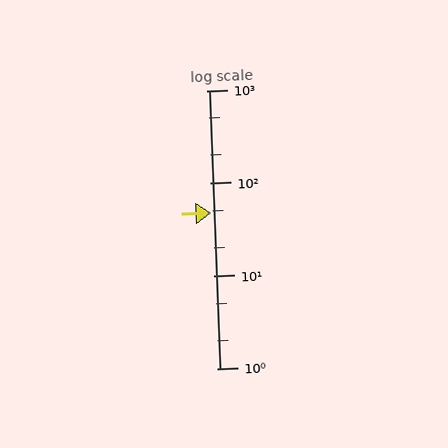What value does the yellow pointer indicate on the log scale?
The pointer indicates approximately 48.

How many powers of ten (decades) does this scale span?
The scale spans 3 decades, from 1 to 1000.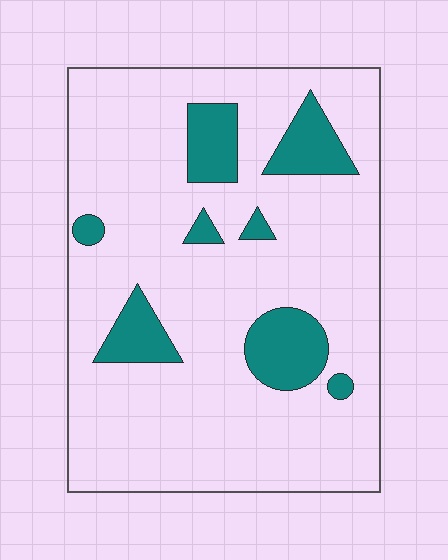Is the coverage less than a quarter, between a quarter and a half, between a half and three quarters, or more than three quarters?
Less than a quarter.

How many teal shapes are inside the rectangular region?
8.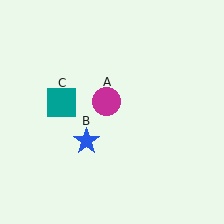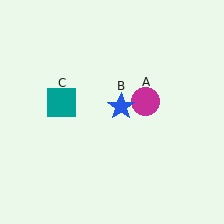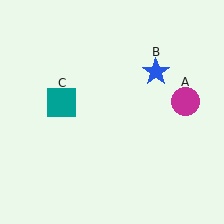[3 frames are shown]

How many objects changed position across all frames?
2 objects changed position: magenta circle (object A), blue star (object B).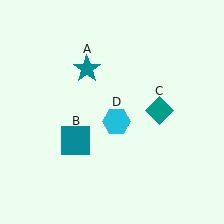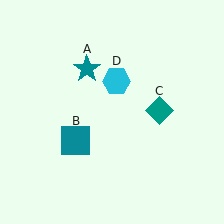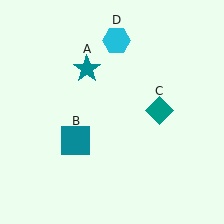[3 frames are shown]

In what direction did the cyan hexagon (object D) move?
The cyan hexagon (object D) moved up.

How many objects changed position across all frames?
1 object changed position: cyan hexagon (object D).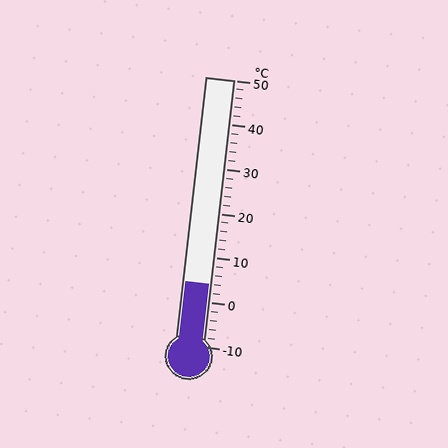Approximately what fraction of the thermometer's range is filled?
The thermometer is filled to approximately 25% of its range.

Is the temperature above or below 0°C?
The temperature is above 0°C.